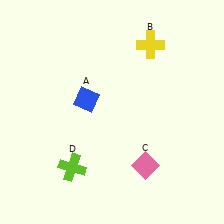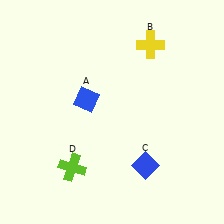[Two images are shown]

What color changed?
The diamond (C) changed from pink in Image 1 to blue in Image 2.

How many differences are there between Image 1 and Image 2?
There is 1 difference between the two images.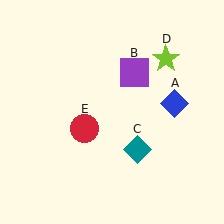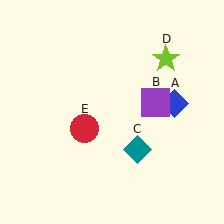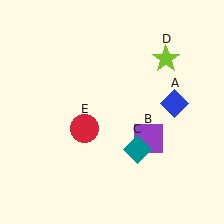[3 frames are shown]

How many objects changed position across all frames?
1 object changed position: purple square (object B).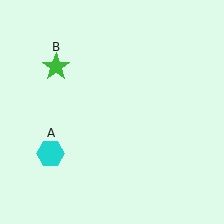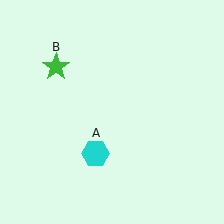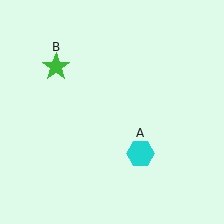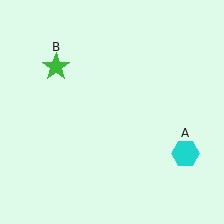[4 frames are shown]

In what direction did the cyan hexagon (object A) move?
The cyan hexagon (object A) moved right.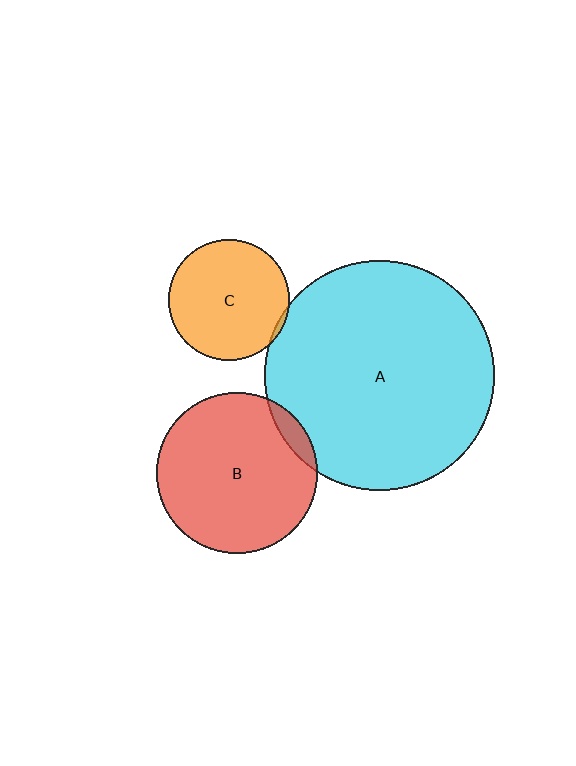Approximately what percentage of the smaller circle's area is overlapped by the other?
Approximately 5%.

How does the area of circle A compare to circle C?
Approximately 3.6 times.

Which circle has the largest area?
Circle A (cyan).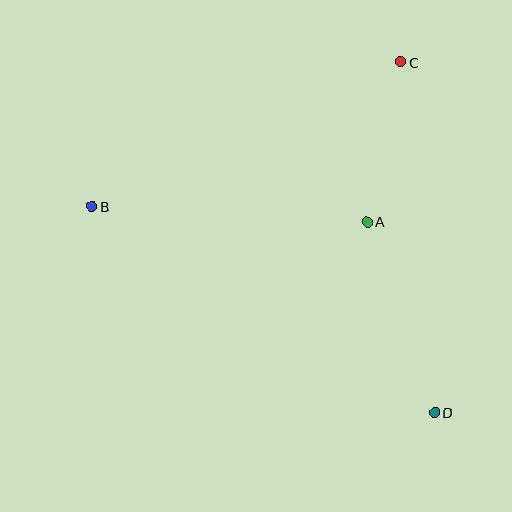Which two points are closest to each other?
Points A and C are closest to each other.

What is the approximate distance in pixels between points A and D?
The distance between A and D is approximately 202 pixels.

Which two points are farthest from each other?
Points B and D are farthest from each other.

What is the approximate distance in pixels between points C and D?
The distance between C and D is approximately 352 pixels.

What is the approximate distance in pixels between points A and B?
The distance between A and B is approximately 276 pixels.